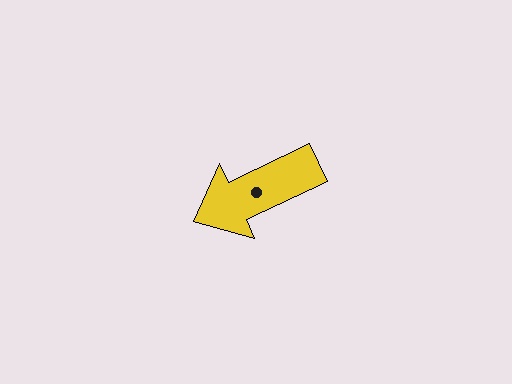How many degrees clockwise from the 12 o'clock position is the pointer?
Approximately 245 degrees.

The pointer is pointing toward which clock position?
Roughly 8 o'clock.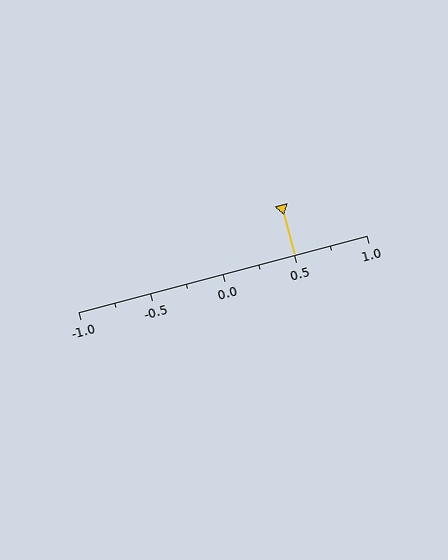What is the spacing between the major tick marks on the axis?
The major ticks are spaced 0.5 apart.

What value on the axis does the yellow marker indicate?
The marker indicates approximately 0.5.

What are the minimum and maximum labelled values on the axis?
The axis runs from -1.0 to 1.0.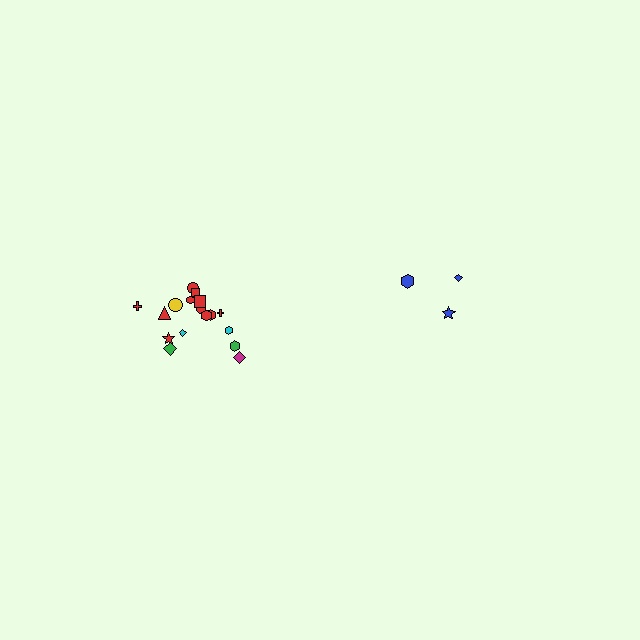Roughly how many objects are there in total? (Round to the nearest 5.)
Roughly 20 objects in total.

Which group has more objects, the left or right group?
The left group.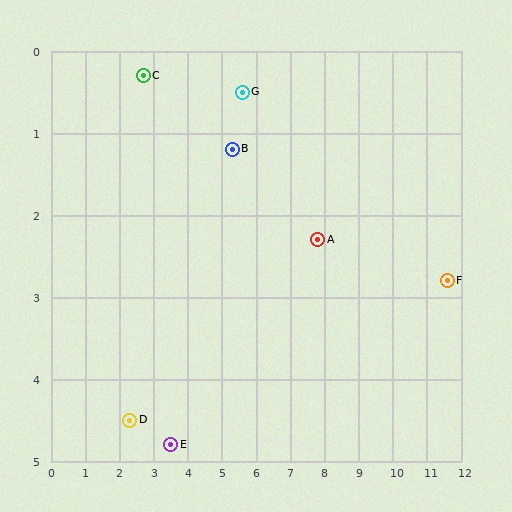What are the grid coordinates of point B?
Point B is at approximately (5.3, 1.2).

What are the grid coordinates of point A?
Point A is at approximately (7.8, 2.3).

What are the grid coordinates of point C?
Point C is at approximately (2.7, 0.3).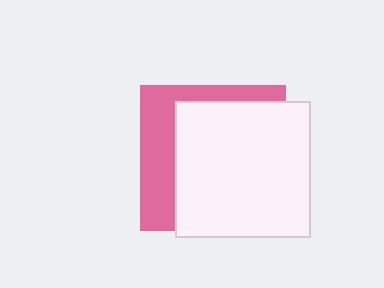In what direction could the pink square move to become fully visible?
The pink square could move left. That would shift it out from behind the white rectangle entirely.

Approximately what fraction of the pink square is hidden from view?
Roughly 67% of the pink square is hidden behind the white rectangle.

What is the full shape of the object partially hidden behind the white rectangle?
The partially hidden object is a pink square.